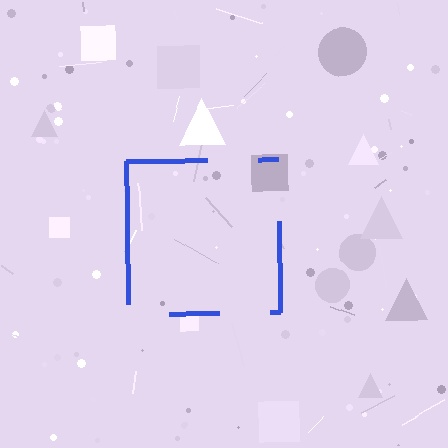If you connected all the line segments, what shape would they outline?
They would outline a square.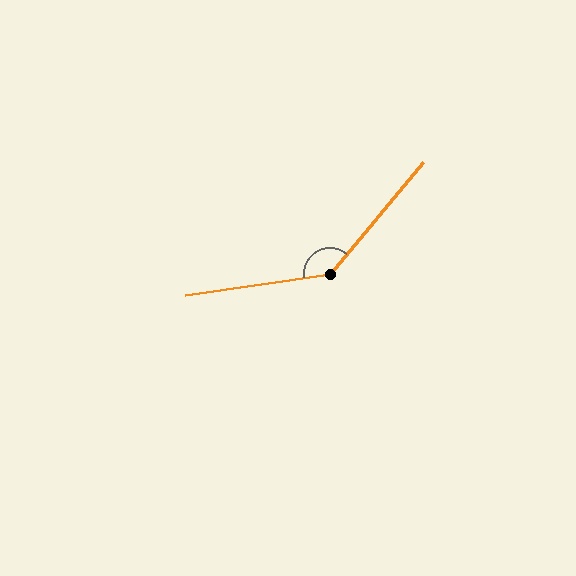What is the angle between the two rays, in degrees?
Approximately 138 degrees.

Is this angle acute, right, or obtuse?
It is obtuse.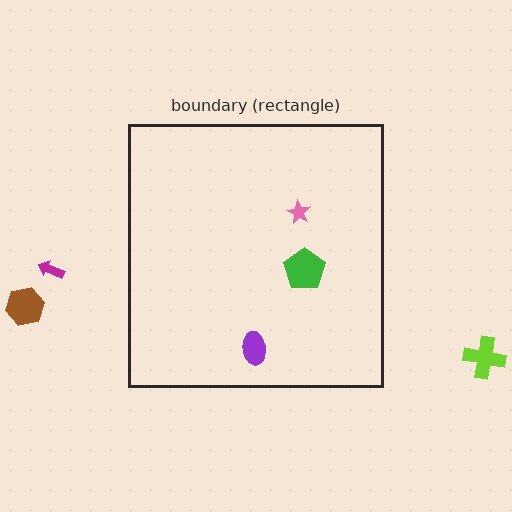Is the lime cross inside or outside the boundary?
Outside.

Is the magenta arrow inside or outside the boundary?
Outside.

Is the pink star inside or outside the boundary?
Inside.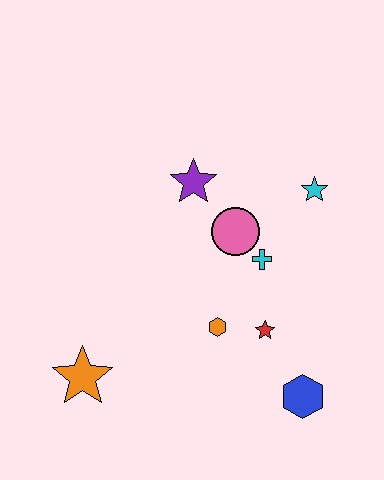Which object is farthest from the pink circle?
The orange star is farthest from the pink circle.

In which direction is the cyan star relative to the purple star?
The cyan star is to the right of the purple star.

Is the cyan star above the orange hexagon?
Yes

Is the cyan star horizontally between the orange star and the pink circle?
No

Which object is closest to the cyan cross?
The pink circle is closest to the cyan cross.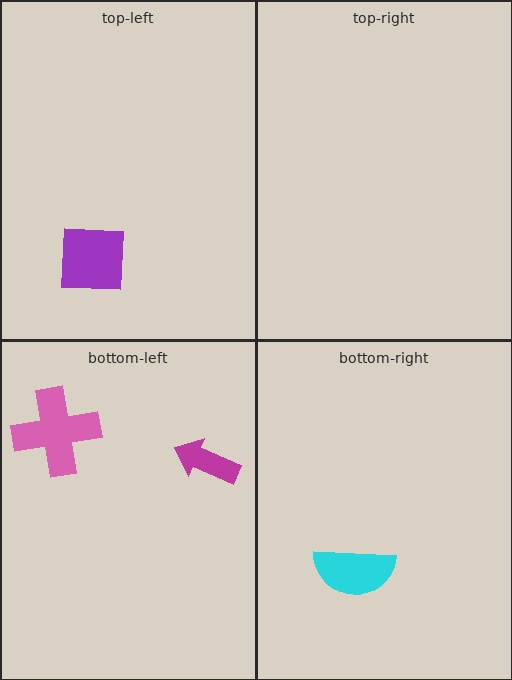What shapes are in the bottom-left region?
The pink cross, the magenta arrow.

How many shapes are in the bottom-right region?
1.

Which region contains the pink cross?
The bottom-left region.